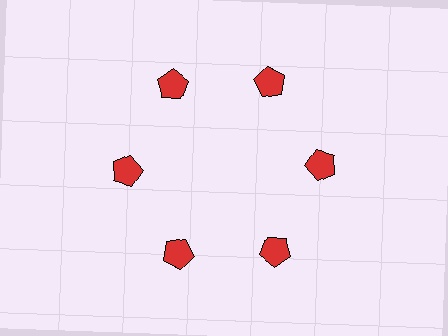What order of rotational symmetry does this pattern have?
This pattern has 6-fold rotational symmetry.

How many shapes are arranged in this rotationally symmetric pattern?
There are 6 shapes, arranged in 6 groups of 1.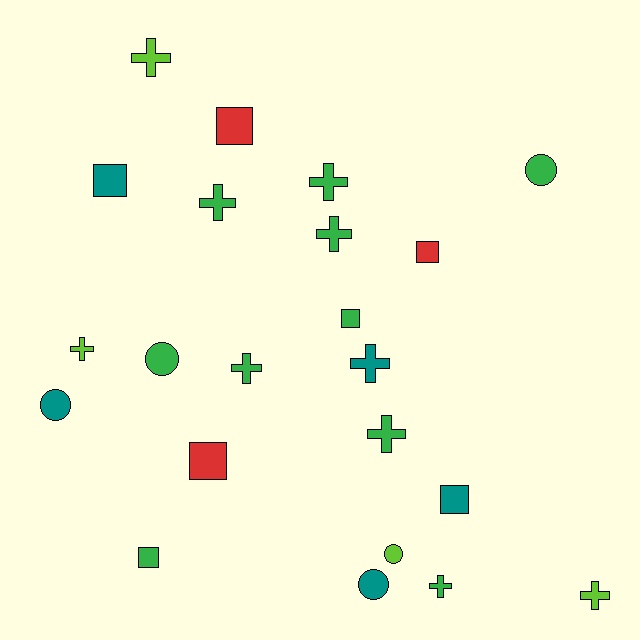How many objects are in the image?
There are 22 objects.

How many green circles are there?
There are 2 green circles.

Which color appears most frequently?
Green, with 10 objects.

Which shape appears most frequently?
Cross, with 10 objects.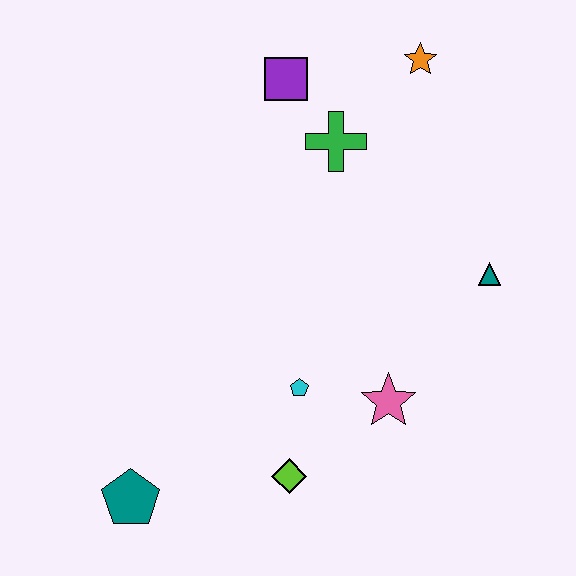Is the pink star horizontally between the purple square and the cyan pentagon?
No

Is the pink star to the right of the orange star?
No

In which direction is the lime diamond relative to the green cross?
The lime diamond is below the green cross.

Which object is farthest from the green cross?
The teal pentagon is farthest from the green cross.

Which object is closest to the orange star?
The green cross is closest to the orange star.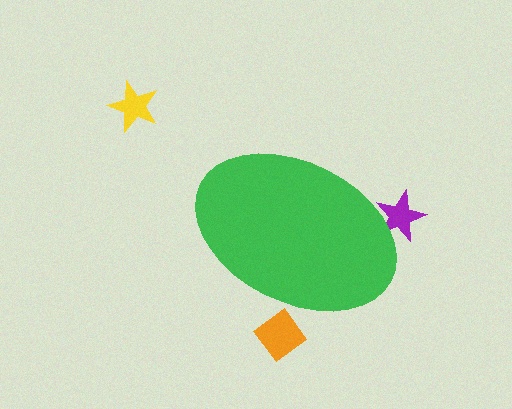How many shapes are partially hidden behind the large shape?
2 shapes are partially hidden.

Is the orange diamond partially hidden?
Yes, the orange diamond is partially hidden behind the green ellipse.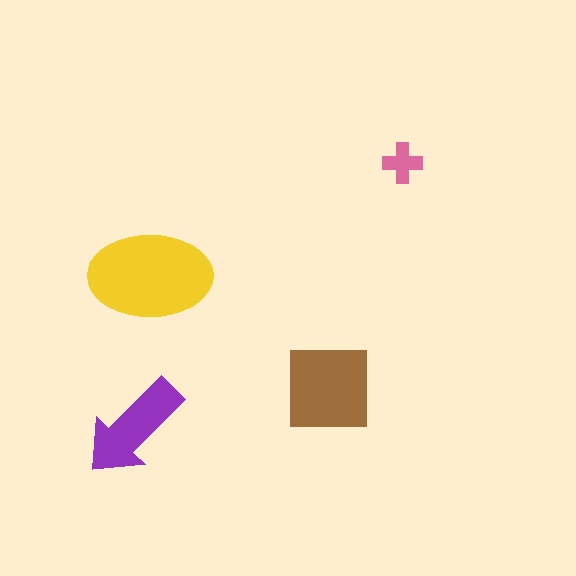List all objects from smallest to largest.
The pink cross, the purple arrow, the brown square, the yellow ellipse.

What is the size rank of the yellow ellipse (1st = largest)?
1st.